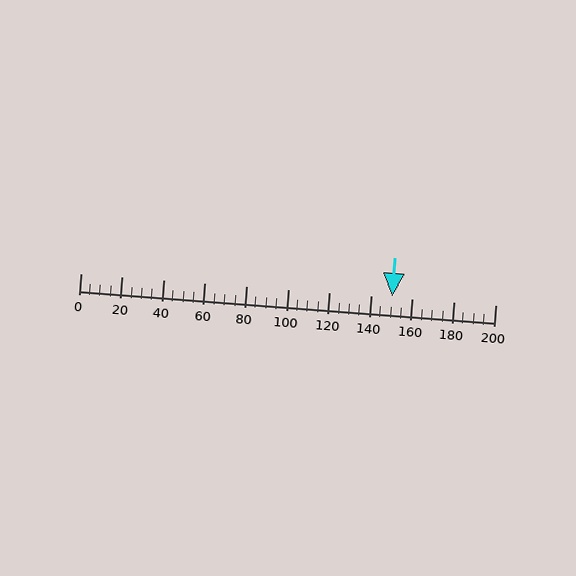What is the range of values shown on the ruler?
The ruler shows values from 0 to 200.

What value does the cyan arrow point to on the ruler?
The cyan arrow points to approximately 150.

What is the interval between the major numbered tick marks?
The major tick marks are spaced 20 units apart.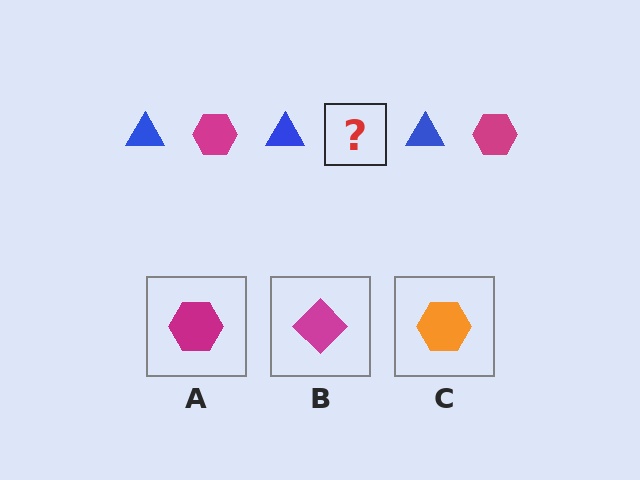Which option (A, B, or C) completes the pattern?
A.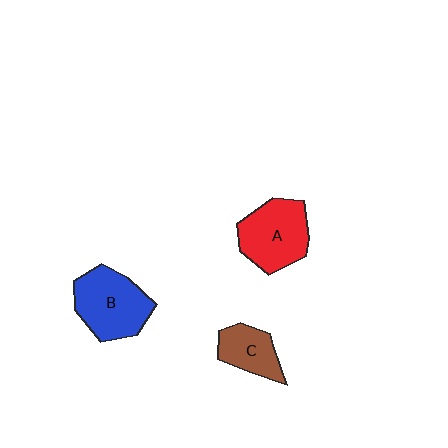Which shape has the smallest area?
Shape C (brown).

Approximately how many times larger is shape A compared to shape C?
Approximately 1.6 times.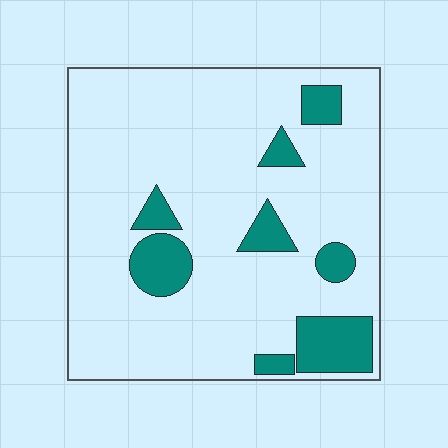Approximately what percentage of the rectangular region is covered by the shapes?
Approximately 15%.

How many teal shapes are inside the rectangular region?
8.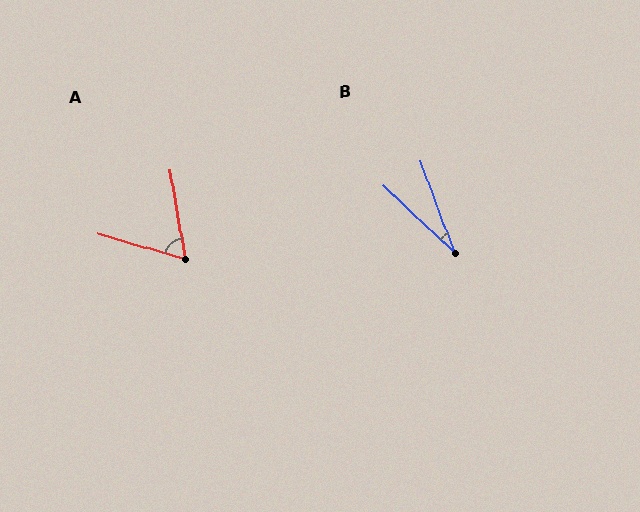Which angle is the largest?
A, at approximately 64 degrees.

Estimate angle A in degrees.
Approximately 64 degrees.